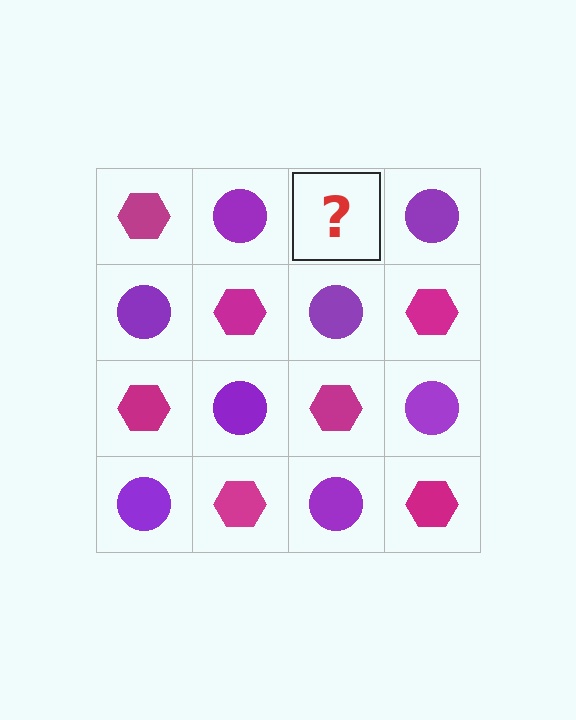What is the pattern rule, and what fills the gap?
The rule is that it alternates magenta hexagon and purple circle in a checkerboard pattern. The gap should be filled with a magenta hexagon.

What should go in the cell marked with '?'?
The missing cell should contain a magenta hexagon.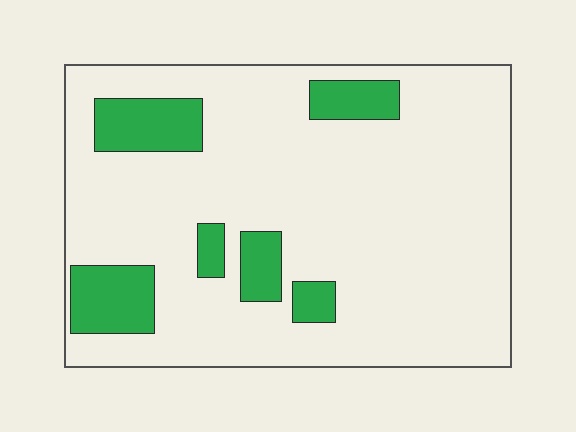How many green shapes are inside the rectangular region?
6.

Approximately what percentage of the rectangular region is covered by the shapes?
Approximately 15%.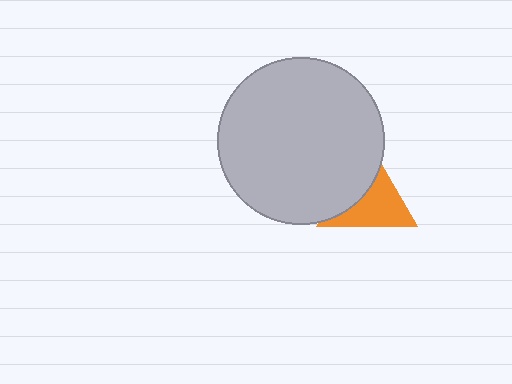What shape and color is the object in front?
The object in front is a light gray circle.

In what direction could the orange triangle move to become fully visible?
The orange triangle could move right. That would shift it out from behind the light gray circle entirely.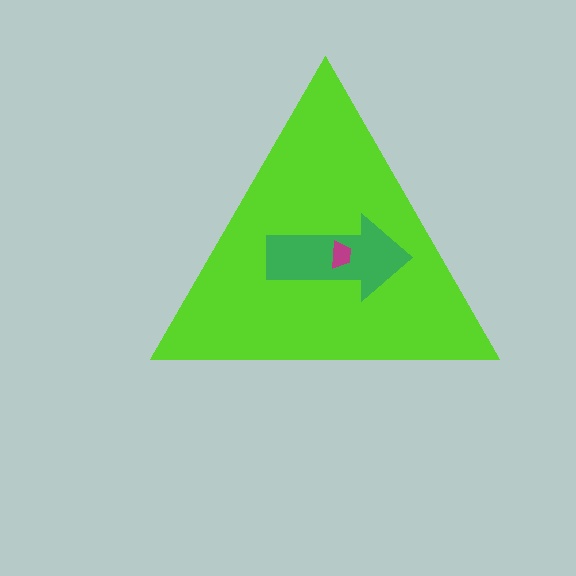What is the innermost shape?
The magenta trapezoid.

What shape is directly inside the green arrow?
The magenta trapezoid.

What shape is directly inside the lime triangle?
The green arrow.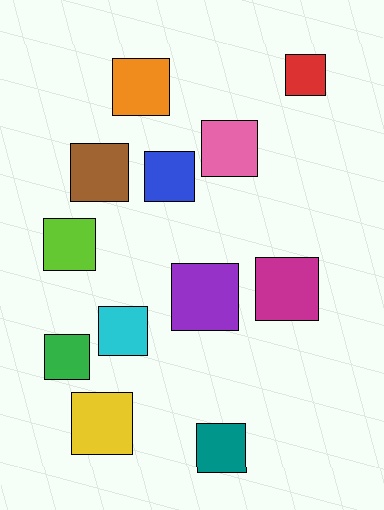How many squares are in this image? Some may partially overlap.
There are 12 squares.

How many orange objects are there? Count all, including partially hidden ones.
There is 1 orange object.